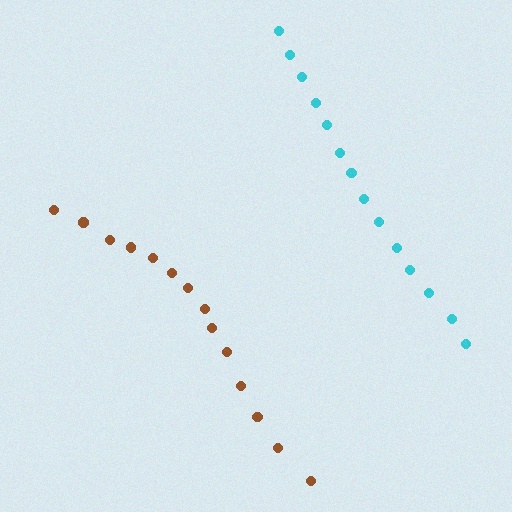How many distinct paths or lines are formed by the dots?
There are 2 distinct paths.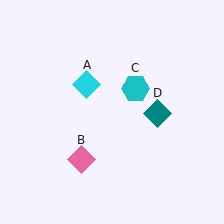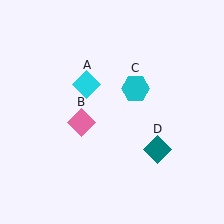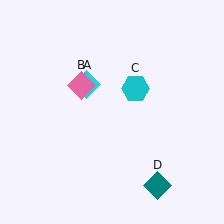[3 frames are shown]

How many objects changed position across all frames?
2 objects changed position: pink diamond (object B), teal diamond (object D).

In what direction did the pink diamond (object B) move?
The pink diamond (object B) moved up.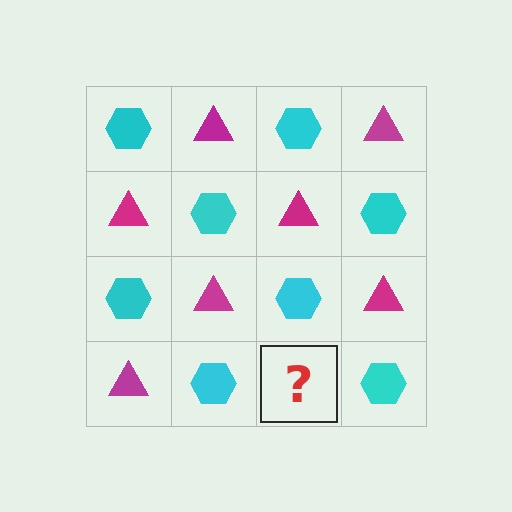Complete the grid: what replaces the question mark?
The question mark should be replaced with a magenta triangle.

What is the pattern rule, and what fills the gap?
The rule is that it alternates cyan hexagon and magenta triangle in a checkerboard pattern. The gap should be filled with a magenta triangle.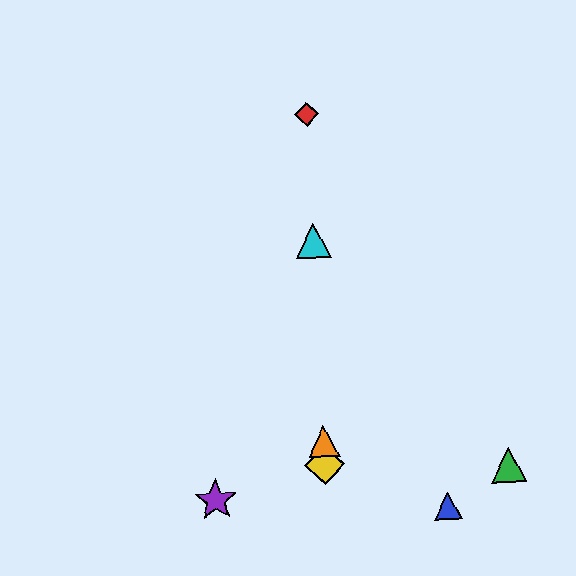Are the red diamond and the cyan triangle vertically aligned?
Yes, both are at x≈307.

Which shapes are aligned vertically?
The red diamond, the yellow diamond, the orange triangle, the cyan triangle are aligned vertically.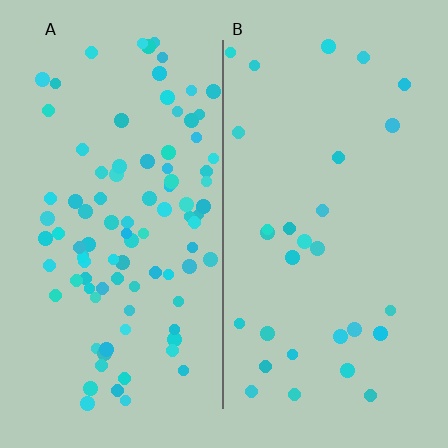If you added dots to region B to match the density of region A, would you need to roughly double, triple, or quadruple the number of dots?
Approximately triple.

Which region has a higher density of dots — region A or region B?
A (the left).